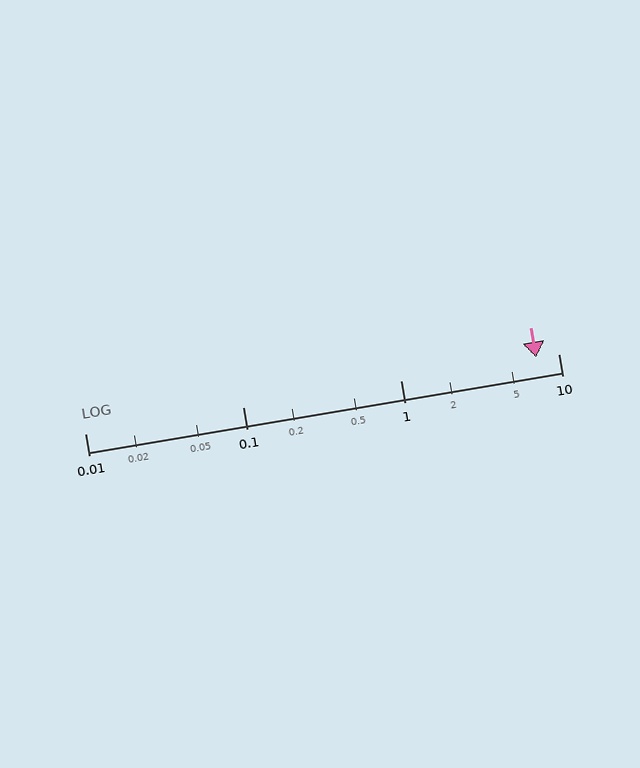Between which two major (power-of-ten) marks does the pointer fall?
The pointer is between 1 and 10.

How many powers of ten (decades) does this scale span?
The scale spans 3 decades, from 0.01 to 10.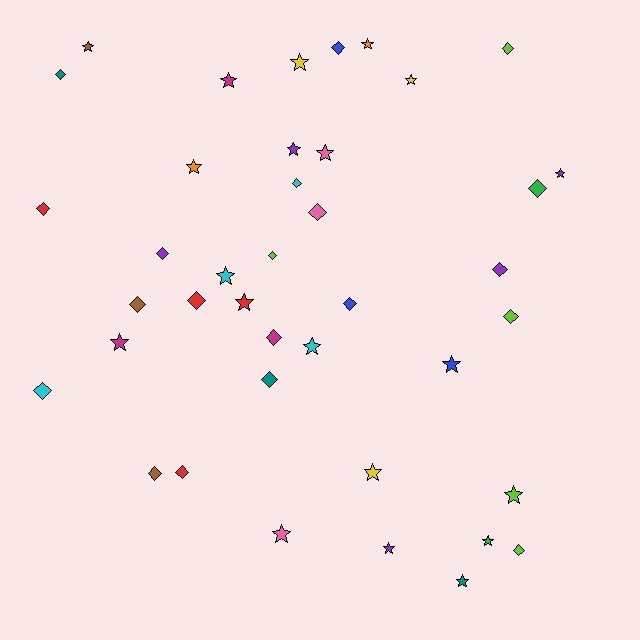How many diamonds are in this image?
There are 20 diamonds.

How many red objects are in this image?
There are 4 red objects.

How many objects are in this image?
There are 40 objects.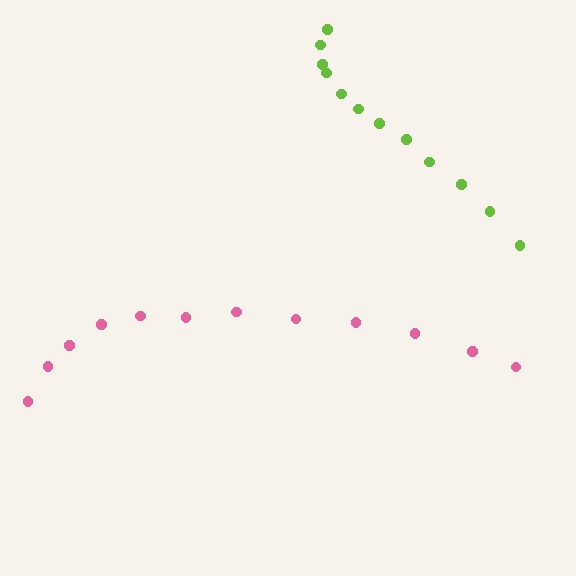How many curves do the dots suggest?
There are 2 distinct paths.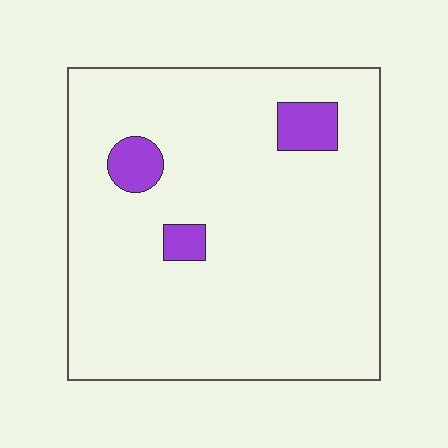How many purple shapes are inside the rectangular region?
3.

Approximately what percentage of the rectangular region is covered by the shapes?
Approximately 5%.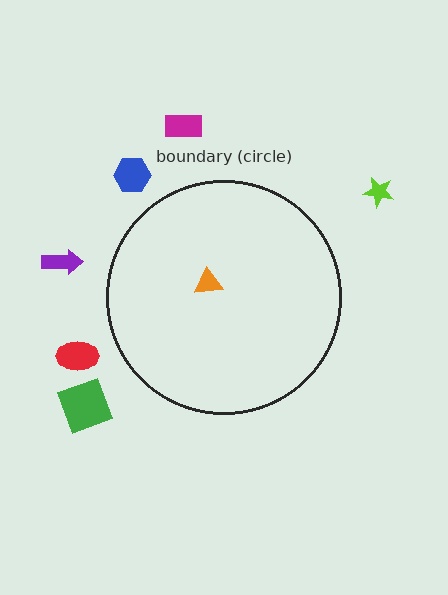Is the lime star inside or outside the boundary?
Outside.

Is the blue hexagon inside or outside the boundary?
Outside.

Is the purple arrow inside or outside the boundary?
Outside.